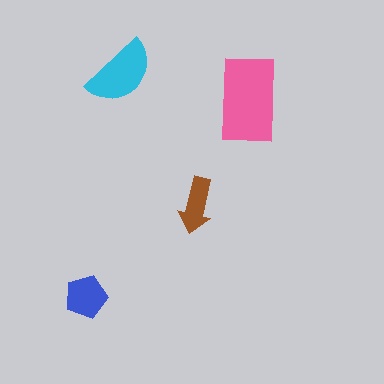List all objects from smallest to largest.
The brown arrow, the blue pentagon, the cyan semicircle, the pink rectangle.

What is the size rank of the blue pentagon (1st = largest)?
3rd.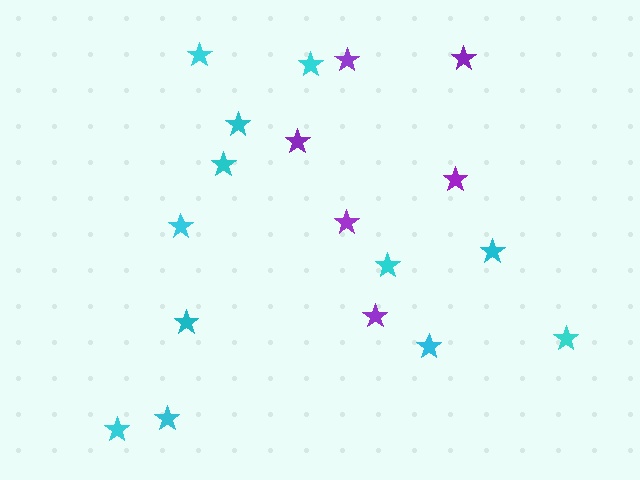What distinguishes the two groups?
There are 2 groups: one group of purple stars (6) and one group of cyan stars (12).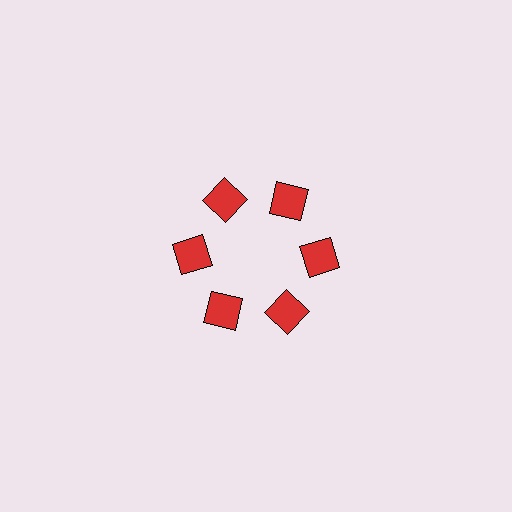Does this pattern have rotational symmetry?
Yes, this pattern has 6-fold rotational symmetry. It looks the same after rotating 60 degrees around the center.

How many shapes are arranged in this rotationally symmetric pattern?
There are 6 shapes, arranged in 6 groups of 1.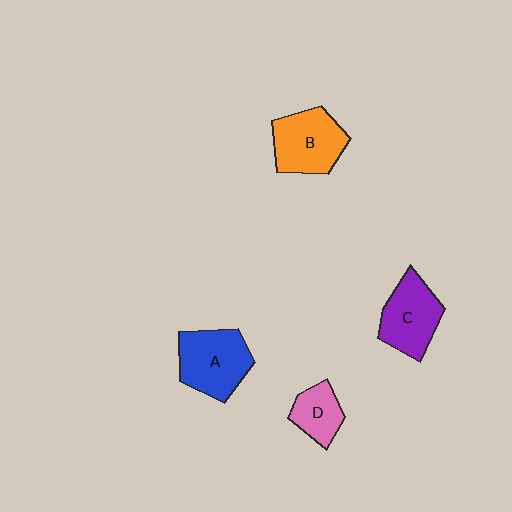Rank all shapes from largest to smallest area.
From largest to smallest: A (blue), B (orange), C (purple), D (pink).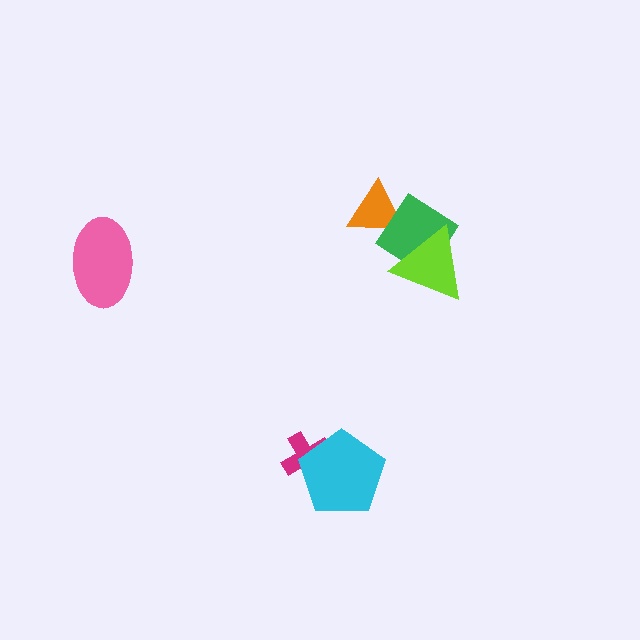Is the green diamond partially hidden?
Yes, it is partially covered by another shape.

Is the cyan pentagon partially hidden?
No, no other shape covers it.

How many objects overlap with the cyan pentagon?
1 object overlaps with the cyan pentagon.